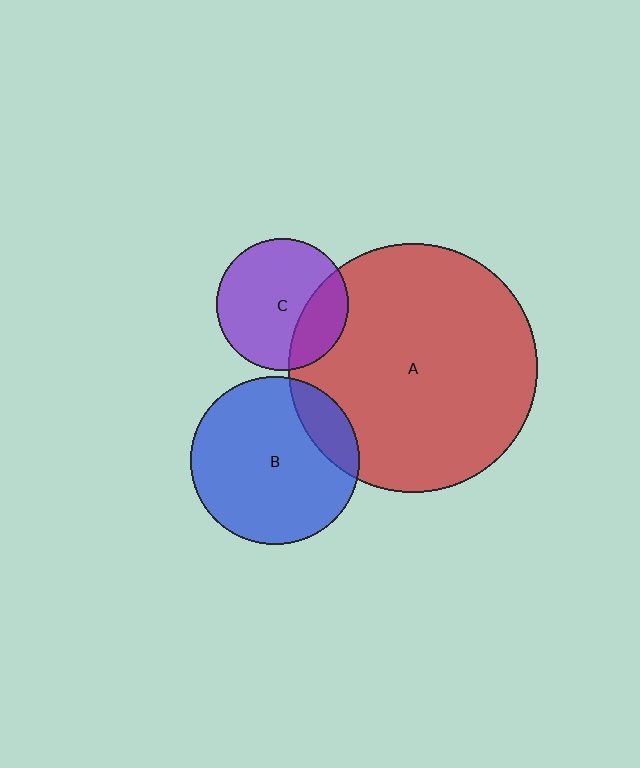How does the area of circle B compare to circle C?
Approximately 1.6 times.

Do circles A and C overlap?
Yes.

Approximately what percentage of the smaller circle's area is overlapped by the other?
Approximately 25%.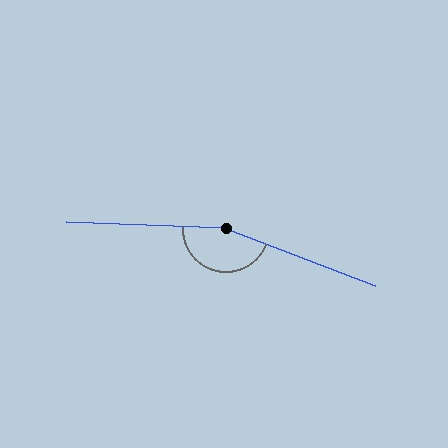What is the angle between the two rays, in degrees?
Approximately 162 degrees.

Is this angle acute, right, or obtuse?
It is obtuse.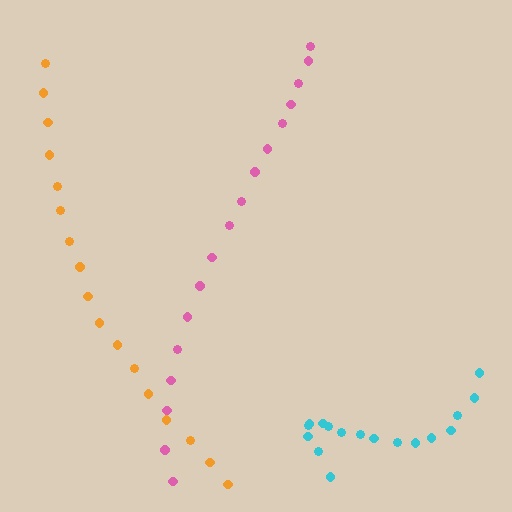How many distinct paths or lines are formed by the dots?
There are 3 distinct paths.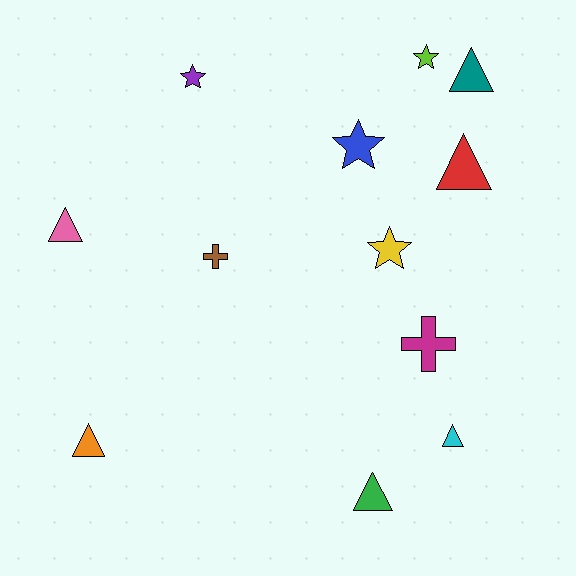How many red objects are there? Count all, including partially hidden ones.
There is 1 red object.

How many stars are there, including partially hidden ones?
There are 4 stars.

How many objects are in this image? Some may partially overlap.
There are 12 objects.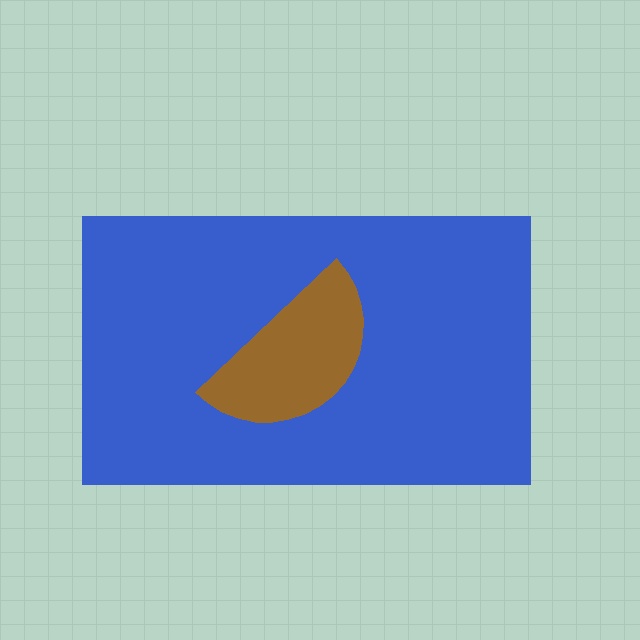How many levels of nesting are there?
2.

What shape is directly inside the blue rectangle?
The brown semicircle.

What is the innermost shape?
The brown semicircle.